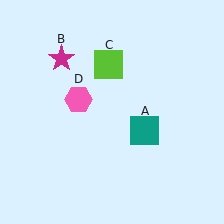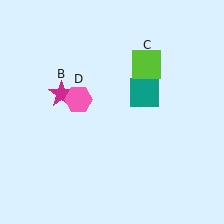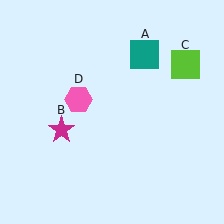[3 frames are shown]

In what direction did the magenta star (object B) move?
The magenta star (object B) moved down.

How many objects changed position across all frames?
3 objects changed position: teal square (object A), magenta star (object B), lime square (object C).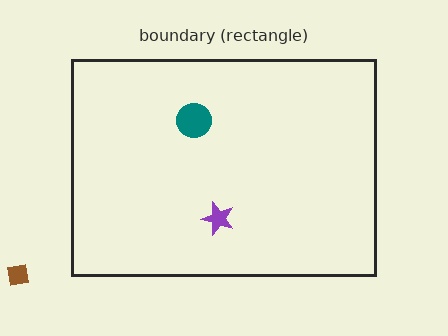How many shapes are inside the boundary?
2 inside, 1 outside.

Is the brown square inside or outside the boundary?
Outside.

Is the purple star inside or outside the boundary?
Inside.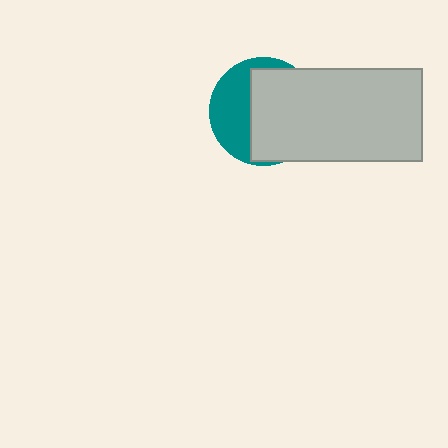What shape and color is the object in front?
The object in front is a light gray rectangle.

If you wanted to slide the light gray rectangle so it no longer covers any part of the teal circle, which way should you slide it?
Slide it right — that is the most direct way to separate the two shapes.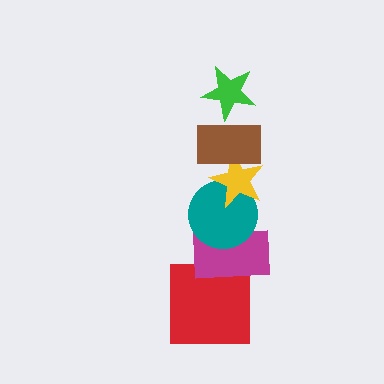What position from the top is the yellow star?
The yellow star is 3rd from the top.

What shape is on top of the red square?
The magenta rectangle is on top of the red square.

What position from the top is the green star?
The green star is 1st from the top.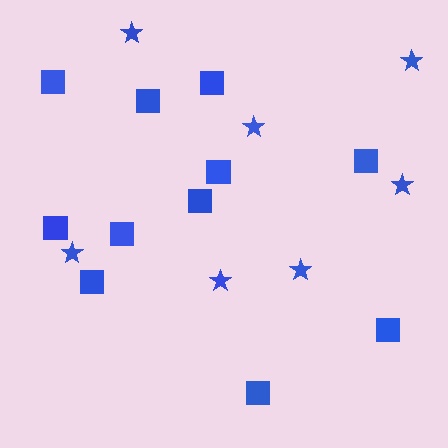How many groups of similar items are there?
There are 2 groups: one group of stars (7) and one group of squares (11).